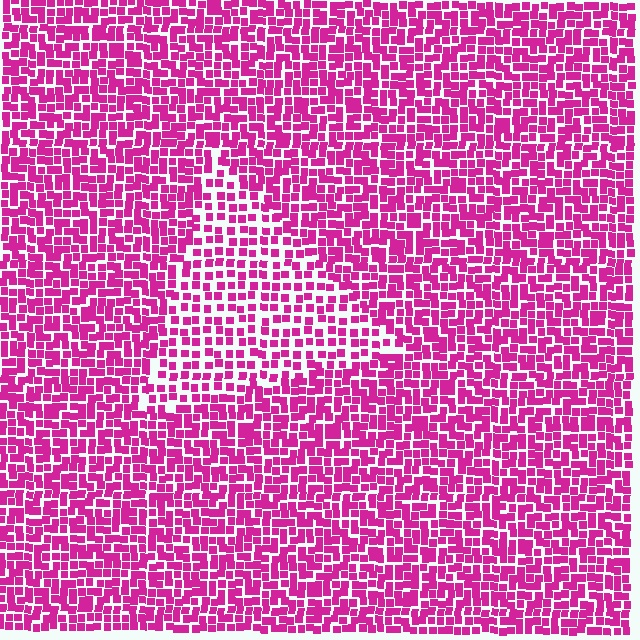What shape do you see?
I see a triangle.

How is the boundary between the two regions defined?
The boundary is defined by a change in element density (approximately 1.6x ratio). All elements are the same color, size, and shape.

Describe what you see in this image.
The image contains small magenta elements arranged at two different densities. A triangle-shaped region is visible where the elements are less densely packed than the surrounding area.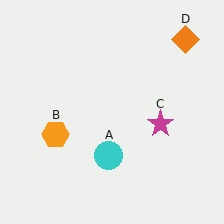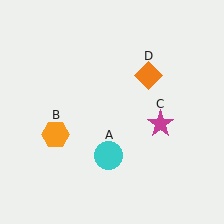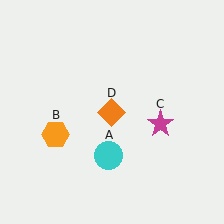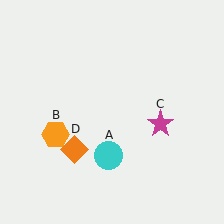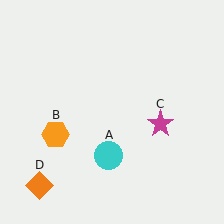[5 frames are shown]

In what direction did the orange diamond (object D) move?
The orange diamond (object D) moved down and to the left.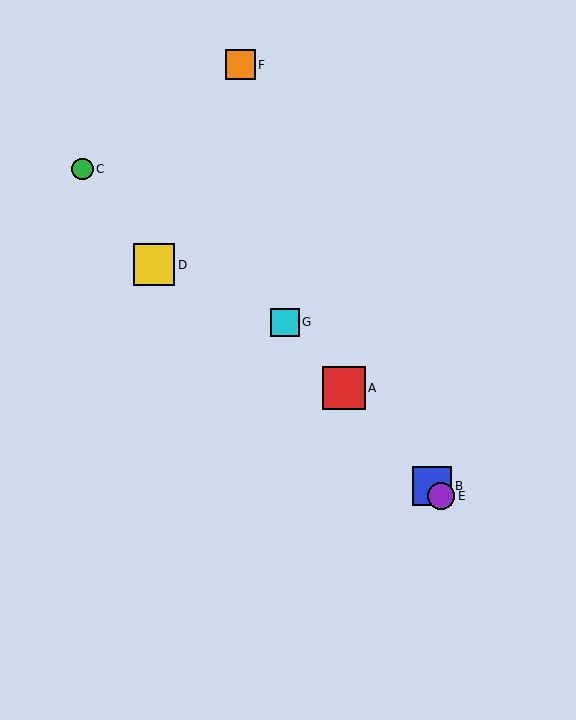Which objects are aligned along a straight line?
Objects A, B, E, G are aligned along a straight line.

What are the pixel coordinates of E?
Object E is at (441, 496).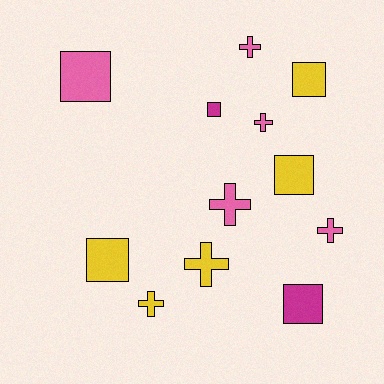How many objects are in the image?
There are 12 objects.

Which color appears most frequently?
Yellow, with 5 objects.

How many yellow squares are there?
There are 3 yellow squares.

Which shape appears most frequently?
Cross, with 6 objects.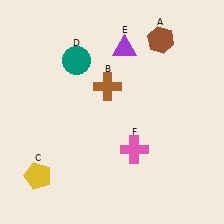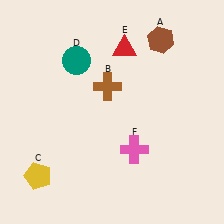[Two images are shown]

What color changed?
The triangle (E) changed from purple in Image 1 to red in Image 2.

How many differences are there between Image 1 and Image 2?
There is 1 difference between the two images.